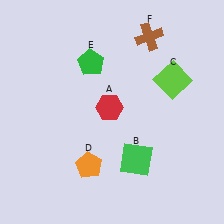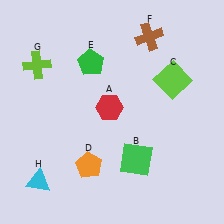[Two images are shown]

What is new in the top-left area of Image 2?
A lime cross (G) was added in the top-left area of Image 2.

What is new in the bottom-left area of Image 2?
A cyan triangle (H) was added in the bottom-left area of Image 2.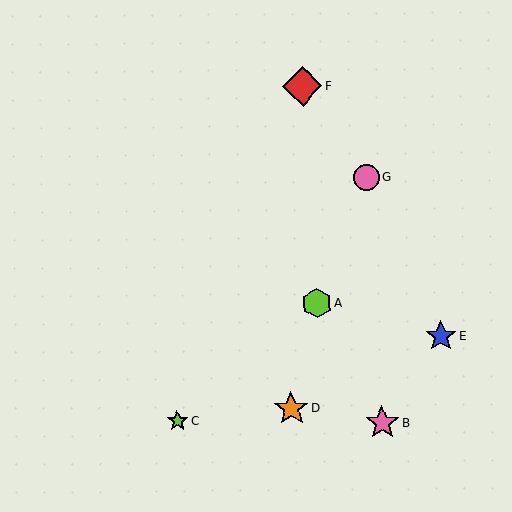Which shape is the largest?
The red diamond (labeled F) is the largest.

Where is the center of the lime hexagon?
The center of the lime hexagon is at (317, 303).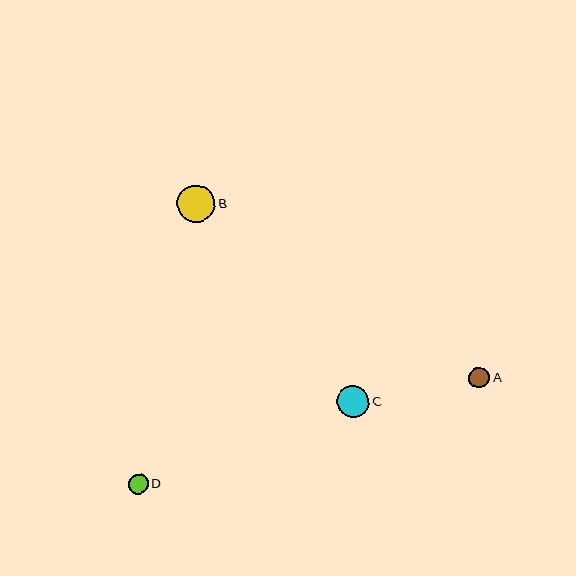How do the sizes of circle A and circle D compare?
Circle A and circle D are approximately the same size.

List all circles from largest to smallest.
From largest to smallest: B, C, A, D.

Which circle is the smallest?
Circle D is the smallest with a size of approximately 20 pixels.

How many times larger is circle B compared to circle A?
Circle B is approximately 1.8 times the size of circle A.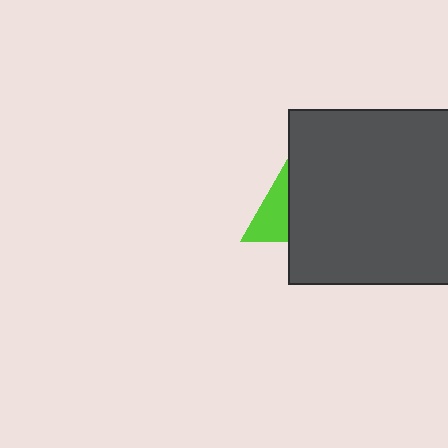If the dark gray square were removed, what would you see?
You would see the complete lime triangle.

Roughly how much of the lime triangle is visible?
A small part of it is visible (roughly 43%).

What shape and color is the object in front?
The object in front is a dark gray square.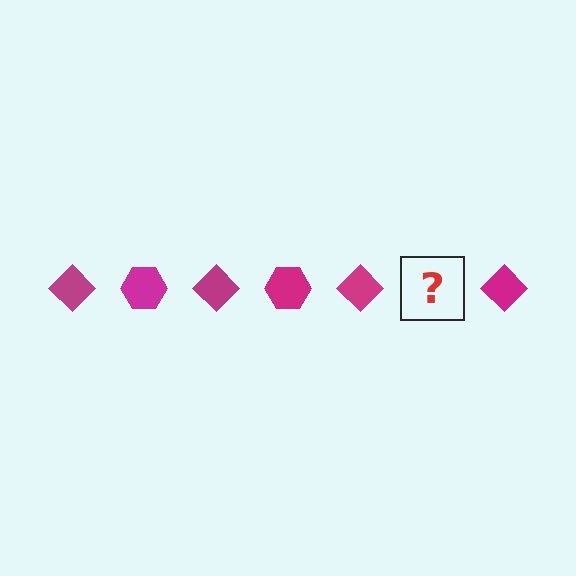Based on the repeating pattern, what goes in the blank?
The blank should be a magenta hexagon.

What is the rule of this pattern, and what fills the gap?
The rule is that the pattern cycles through diamond, hexagon shapes in magenta. The gap should be filled with a magenta hexagon.